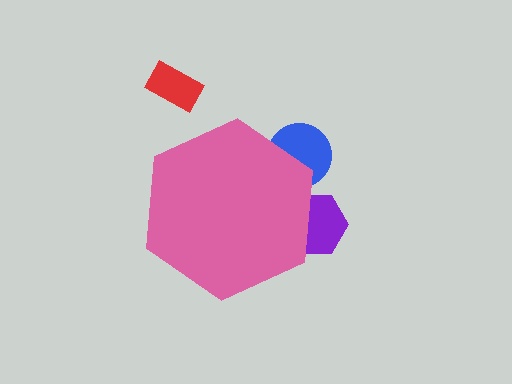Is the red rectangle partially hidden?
No, the red rectangle is fully visible.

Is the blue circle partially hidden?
Yes, the blue circle is partially hidden behind the pink hexagon.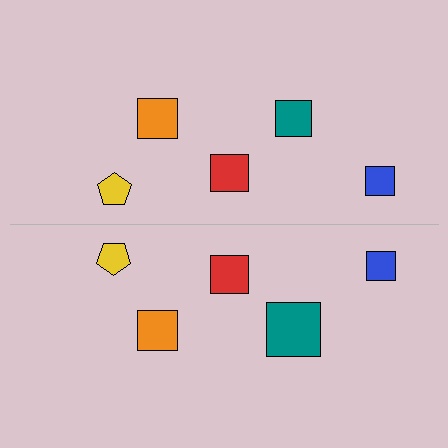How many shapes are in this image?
There are 10 shapes in this image.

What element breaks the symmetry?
The teal square on the bottom side has a different size than its mirror counterpart.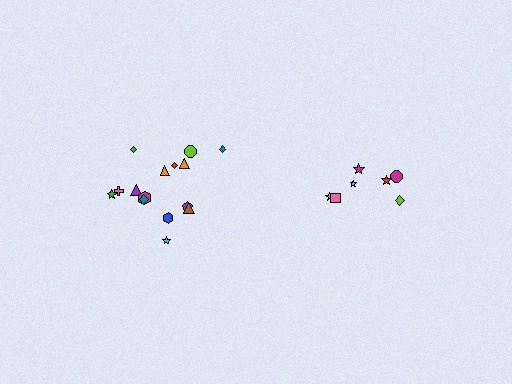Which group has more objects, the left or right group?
The left group.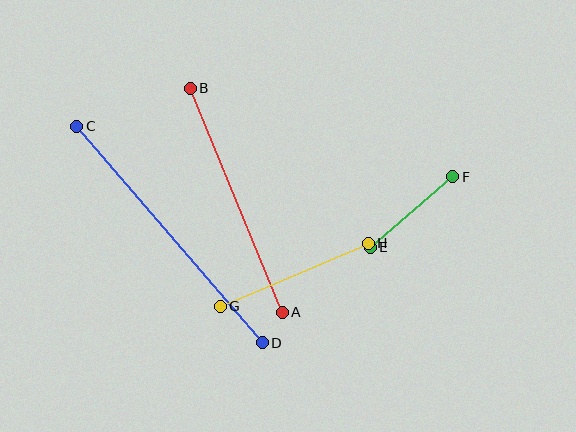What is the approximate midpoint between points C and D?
The midpoint is at approximately (169, 235) pixels.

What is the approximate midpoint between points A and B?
The midpoint is at approximately (236, 200) pixels.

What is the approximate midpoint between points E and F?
The midpoint is at approximately (412, 212) pixels.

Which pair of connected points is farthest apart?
Points C and D are farthest apart.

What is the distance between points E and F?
The distance is approximately 109 pixels.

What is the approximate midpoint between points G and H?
The midpoint is at approximately (294, 275) pixels.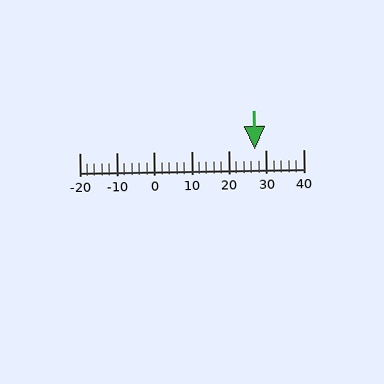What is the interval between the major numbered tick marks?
The major tick marks are spaced 10 units apart.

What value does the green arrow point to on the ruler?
The green arrow points to approximately 27.